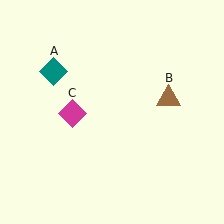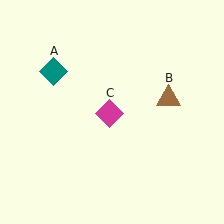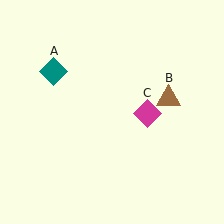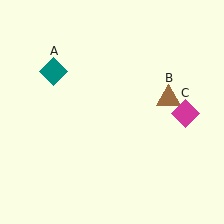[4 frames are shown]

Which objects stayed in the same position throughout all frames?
Teal diamond (object A) and brown triangle (object B) remained stationary.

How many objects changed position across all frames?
1 object changed position: magenta diamond (object C).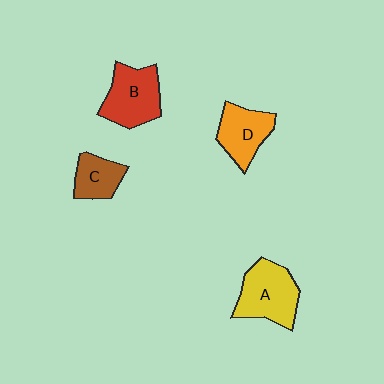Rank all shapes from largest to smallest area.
From largest to smallest: A (yellow), B (red), D (orange), C (brown).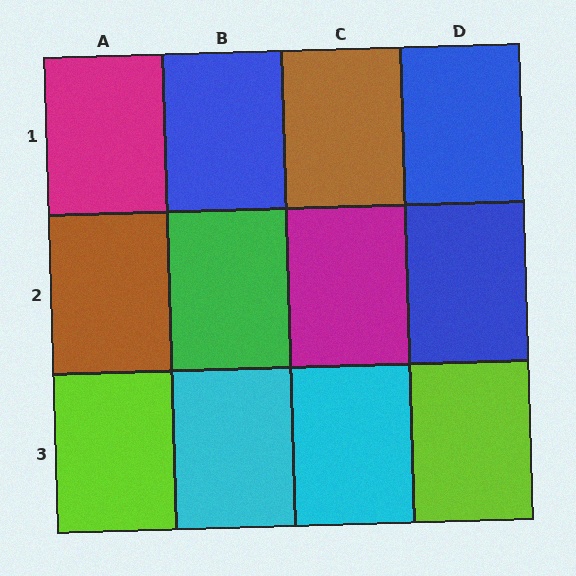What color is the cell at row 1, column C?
Brown.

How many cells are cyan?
2 cells are cyan.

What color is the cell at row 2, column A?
Brown.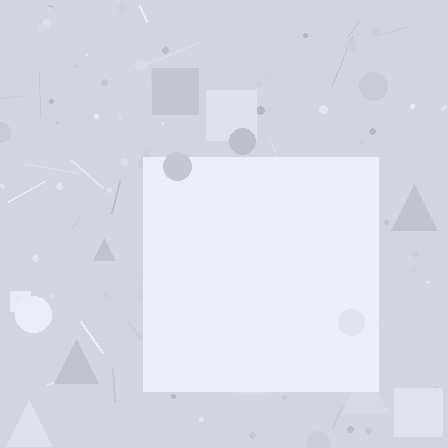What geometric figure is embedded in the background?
A square is embedded in the background.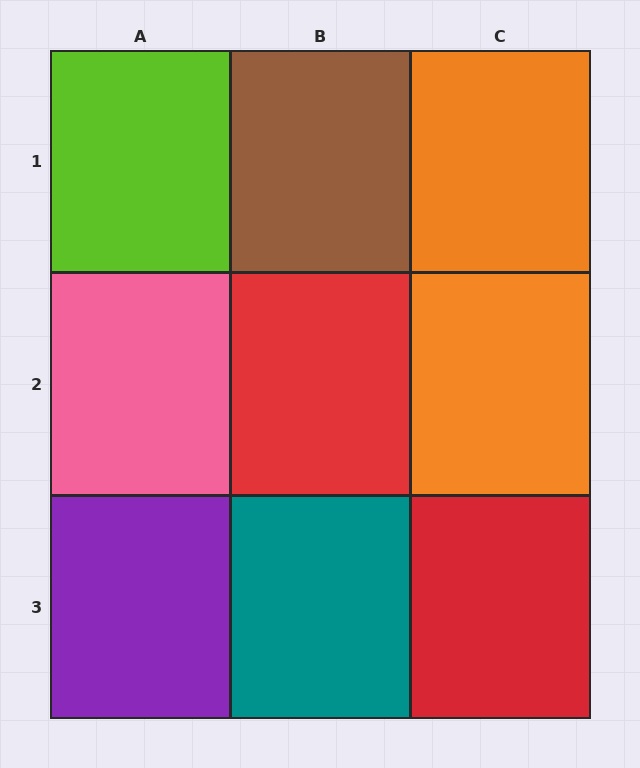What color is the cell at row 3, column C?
Red.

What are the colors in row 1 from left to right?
Lime, brown, orange.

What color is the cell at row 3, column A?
Purple.